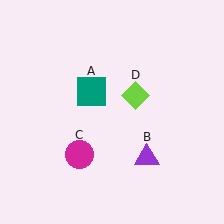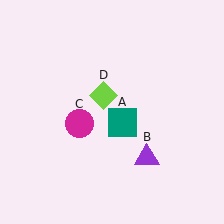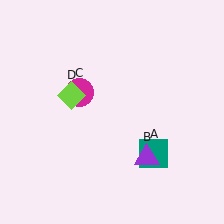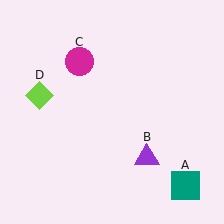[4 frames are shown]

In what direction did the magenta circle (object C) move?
The magenta circle (object C) moved up.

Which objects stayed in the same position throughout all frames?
Purple triangle (object B) remained stationary.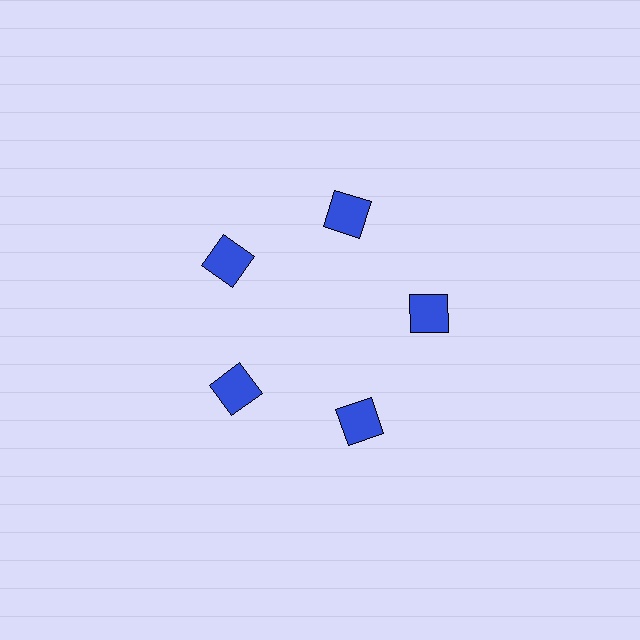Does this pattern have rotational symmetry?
Yes, this pattern has 5-fold rotational symmetry. It looks the same after rotating 72 degrees around the center.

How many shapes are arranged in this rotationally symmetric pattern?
There are 5 shapes, arranged in 5 groups of 1.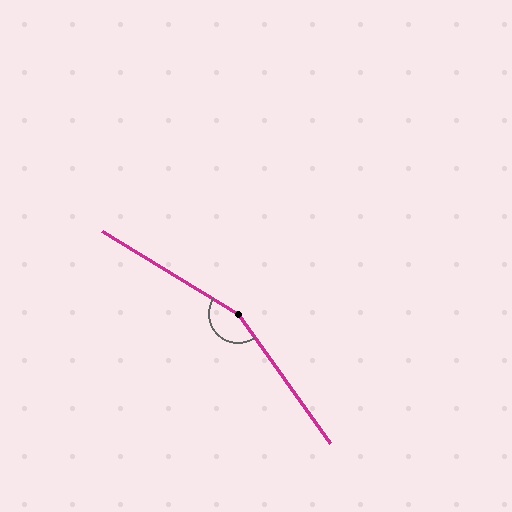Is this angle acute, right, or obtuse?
It is obtuse.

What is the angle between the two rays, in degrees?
Approximately 157 degrees.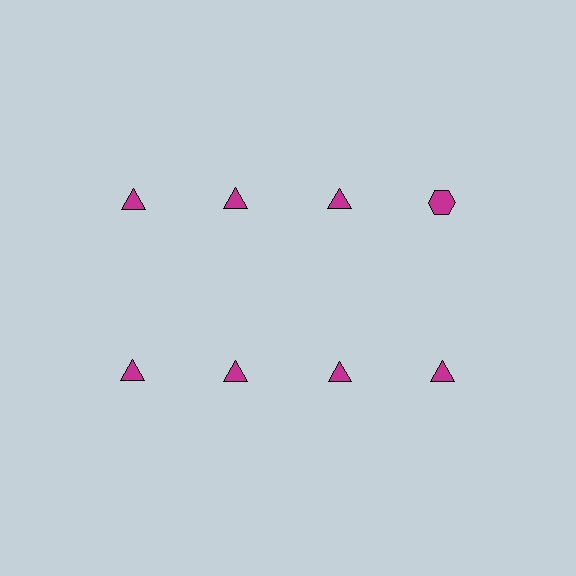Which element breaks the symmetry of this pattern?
The magenta hexagon in the top row, second from right column breaks the symmetry. All other shapes are magenta triangles.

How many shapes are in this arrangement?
There are 8 shapes arranged in a grid pattern.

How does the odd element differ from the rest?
It has a different shape: hexagon instead of triangle.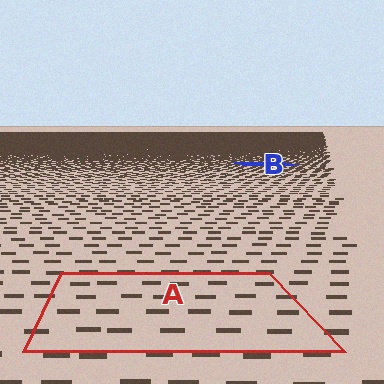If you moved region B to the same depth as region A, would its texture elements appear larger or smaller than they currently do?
They would appear larger. At a closer depth, the same texture elements are projected at a bigger on-screen size.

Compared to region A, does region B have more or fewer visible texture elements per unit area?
Region B has more texture elements per unit area — they are packed more densely because it is farther away.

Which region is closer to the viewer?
Region A is closer. The texture elements there are larger and more spread out.